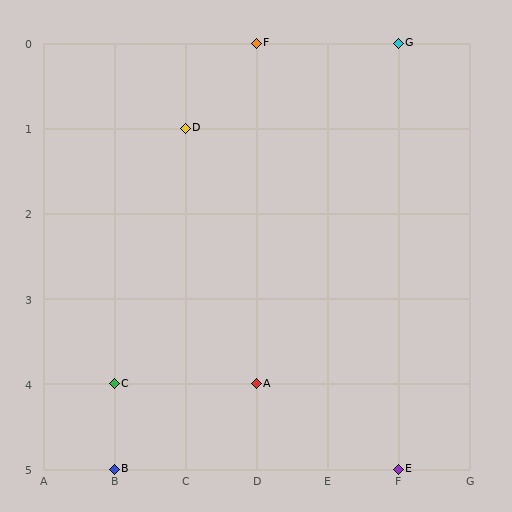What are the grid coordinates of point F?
Point F is at grid coordinates (D, 0).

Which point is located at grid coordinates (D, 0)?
Point F is at (D, 0).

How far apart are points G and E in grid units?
Points G and E are 5 rows apart.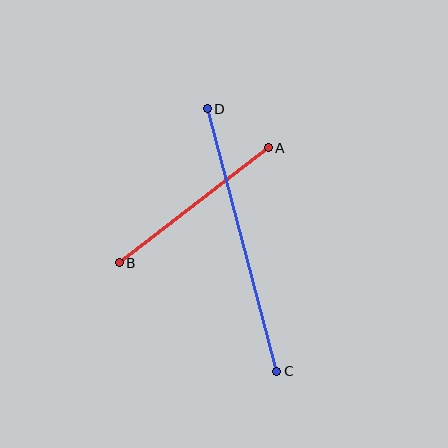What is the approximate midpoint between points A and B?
The midpoint is at approximately (194, 205) pixels.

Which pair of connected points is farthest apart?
Points C and D are farthest apart.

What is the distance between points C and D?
The distance is approximately 271 pixels.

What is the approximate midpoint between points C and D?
The midpoint is at approximately (242, 240) pixels.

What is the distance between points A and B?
The distance is approximately 188 pixels.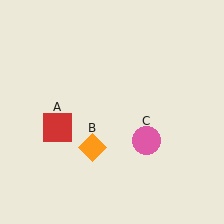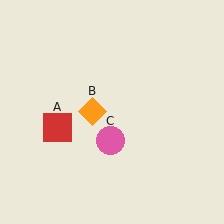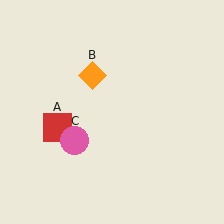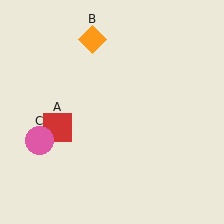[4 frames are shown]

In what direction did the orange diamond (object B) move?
The orange diamond (object B) moved up.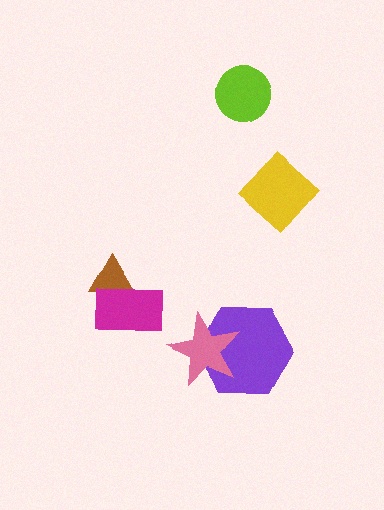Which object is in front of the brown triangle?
The magenta rectangle is in front of the brown triangle.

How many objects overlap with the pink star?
1 object overlaps with the pink star.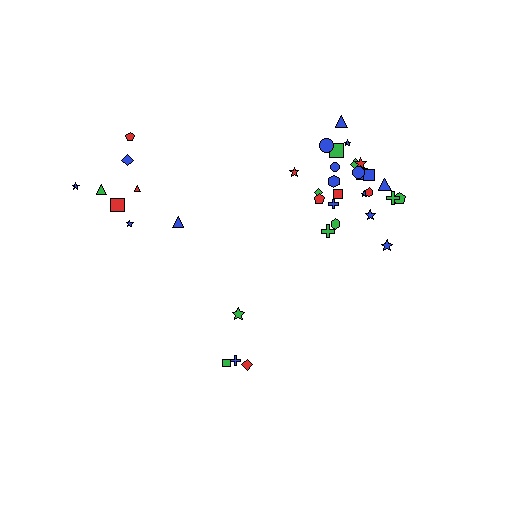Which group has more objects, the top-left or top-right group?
The top-right group.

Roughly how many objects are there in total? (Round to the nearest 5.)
Roughly 35 objects in total.